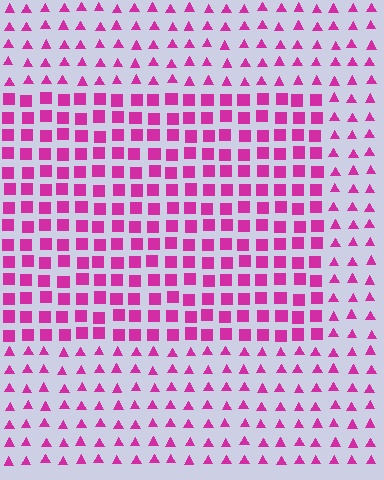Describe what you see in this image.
The image is filled with small magenta elements arranged in a uniform grid. A rectangle-shaped region contains squares, while the surrounding area contains triangles. The boundary is defined purely by the change in element shape.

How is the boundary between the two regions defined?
The boundary is defined by a change in element shape: squares inside vs. triangles outside. All elements share the same color and spacing.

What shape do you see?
I see a rectangle.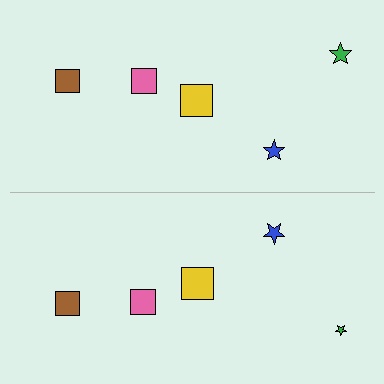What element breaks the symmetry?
The green star on the bottom side has a different size than its mirror counterpart.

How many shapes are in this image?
There are 10 shapes in this image.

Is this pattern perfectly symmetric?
No, the pattern is not perfectly symmetric. The green star on the bottom side has a different size than its mirror counterpart.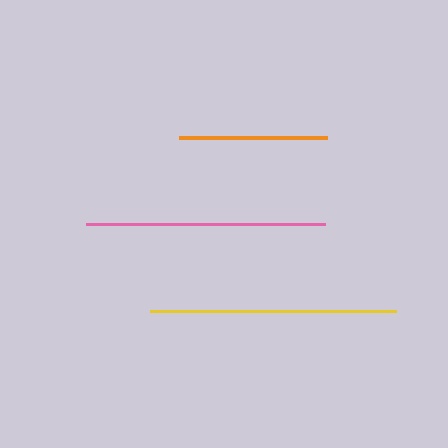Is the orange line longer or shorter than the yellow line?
The yellow line is longer than the orange line.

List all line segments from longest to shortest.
From longest to shortest: yellow, pink, orange.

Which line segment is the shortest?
The orange line is the shortest at approximately 148 pixels.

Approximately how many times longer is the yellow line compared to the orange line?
The yellow line is approximately 1.7 times the length of the orange line.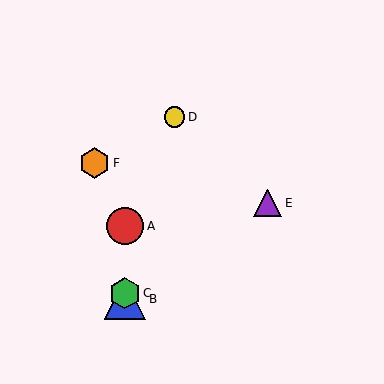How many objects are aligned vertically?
3 objects (A, B, C) are aligned vertically.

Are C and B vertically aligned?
Yes, both are at x≈125.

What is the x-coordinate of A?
Object A is at x≈125.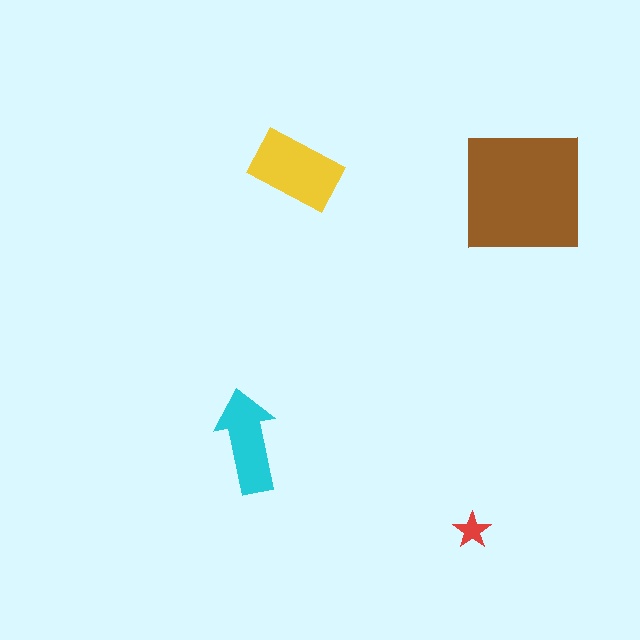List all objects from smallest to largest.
The red star, the cyan arrow, the yellow rectangle, the brown square.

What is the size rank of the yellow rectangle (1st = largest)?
2nd.